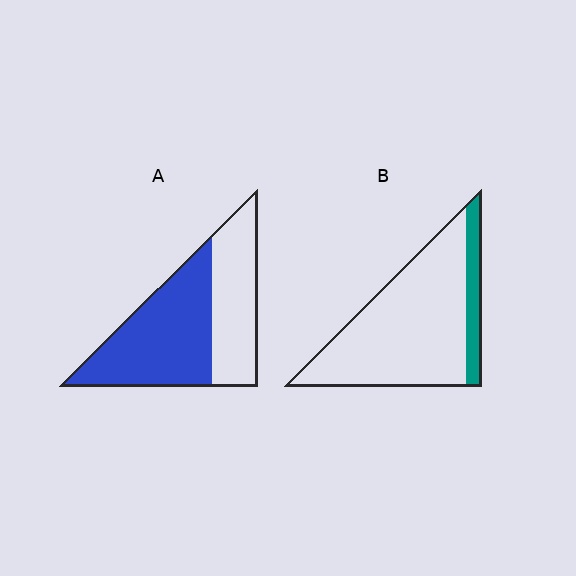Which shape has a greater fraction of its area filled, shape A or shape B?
Shape A.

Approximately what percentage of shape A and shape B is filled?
A is approximately 60% and B is approximately 15%.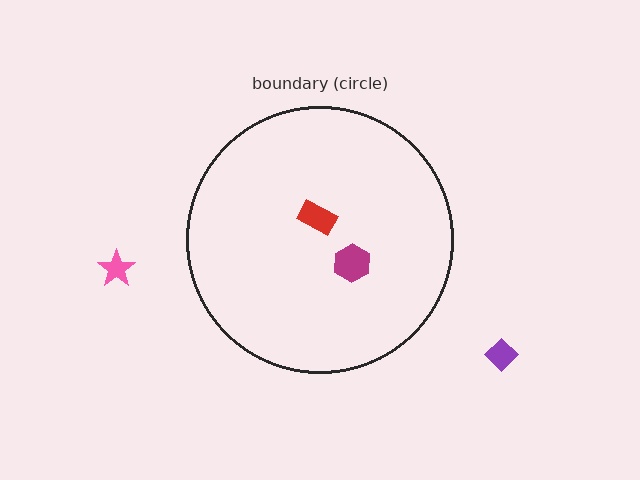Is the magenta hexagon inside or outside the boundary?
Inside.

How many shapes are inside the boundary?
2 inside, 2 outside.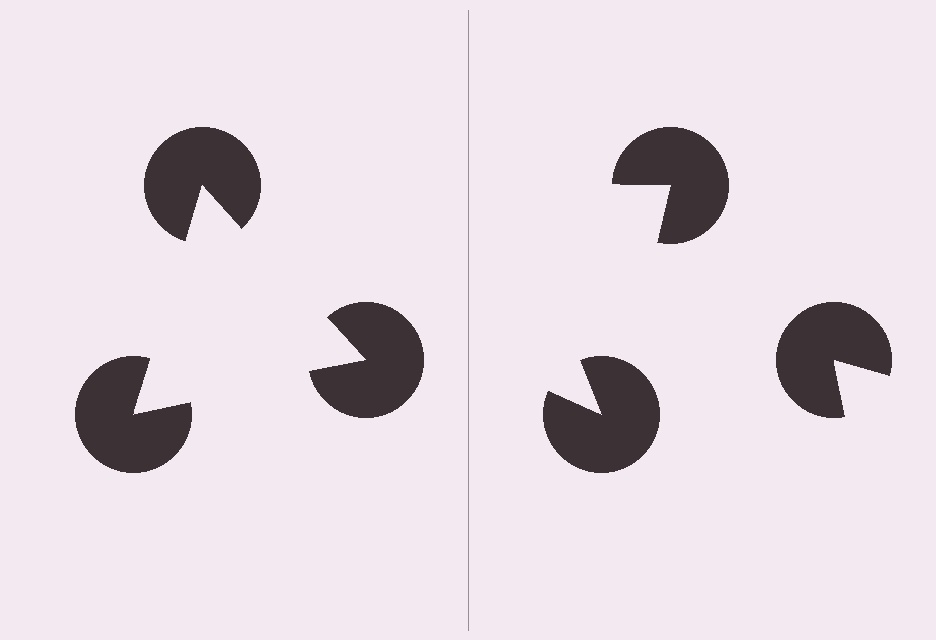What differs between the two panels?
The pac-man discs are positioned identically on both sides; only the wedge orientations differ. On the left they align to a triangle; on the right they are misaligned.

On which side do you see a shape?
An illusory triangle appears on the left side. On the right side the wedge cuts are rotated, so no coherent shape forms.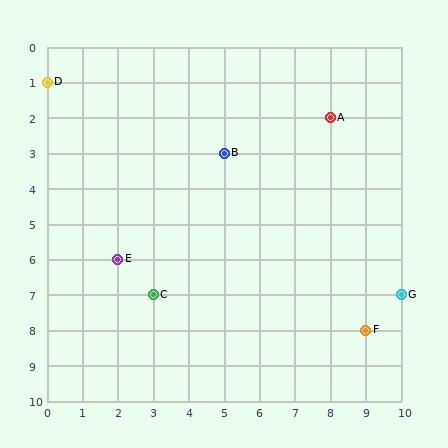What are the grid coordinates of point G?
Point G is at grid coordinates (10, 7).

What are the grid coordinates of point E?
Point E is at grid coordinates (2, 6).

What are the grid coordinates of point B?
Point B is at grid coordinates (5, 3).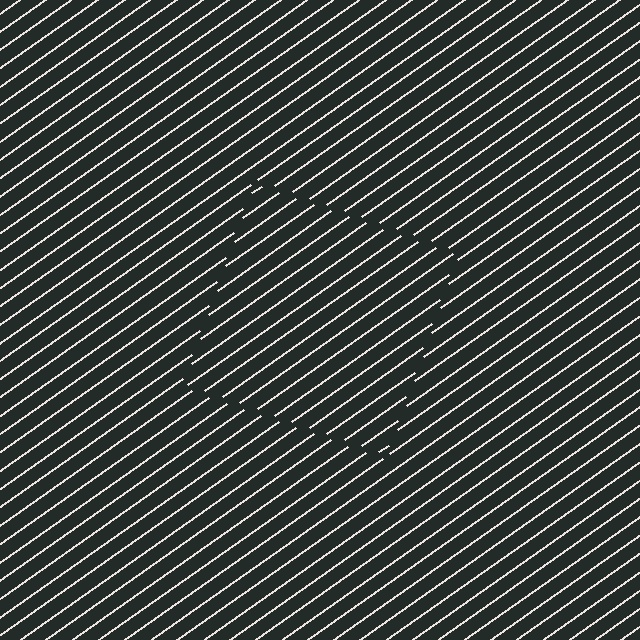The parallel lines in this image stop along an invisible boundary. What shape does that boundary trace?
An illusory square. The interior of the shape contains the same grating, shifted by half a period — the contour is defined by the phase discontinuity where line-ends from the inner and outer gratings abut.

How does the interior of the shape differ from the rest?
The interior of the shape contains the same grating, shifted by half a period — the contour is defined by the phase discontinuity where line-ends from the inner and outer gratings abut.